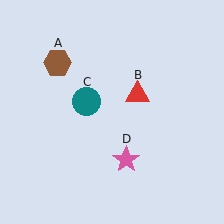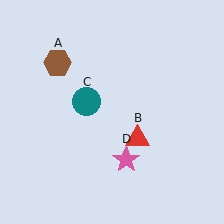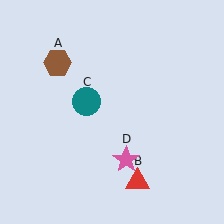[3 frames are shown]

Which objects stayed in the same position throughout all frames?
Brown hexagon (object A) and teal circle (object C) and pink star (object D) remained stationary.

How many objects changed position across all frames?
1 object changed position: red triangle (object B).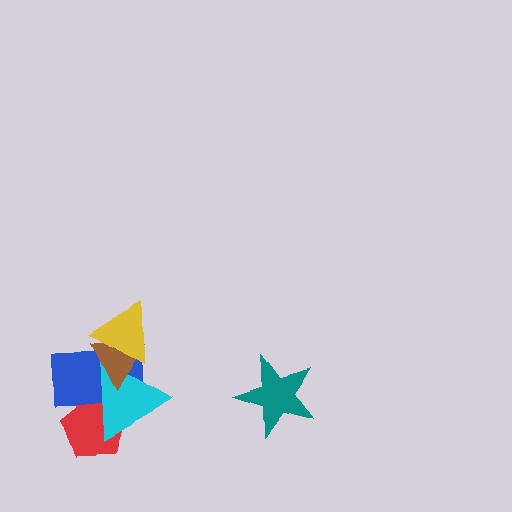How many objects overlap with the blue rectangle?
4 objects overlap with the blue rectangle.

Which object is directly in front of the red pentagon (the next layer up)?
The blue rectangle is directly in front of the red pentagon.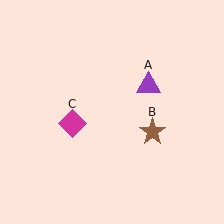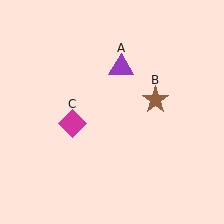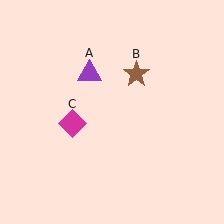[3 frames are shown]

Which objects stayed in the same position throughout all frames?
Magenta diamond (object C) remained stationary.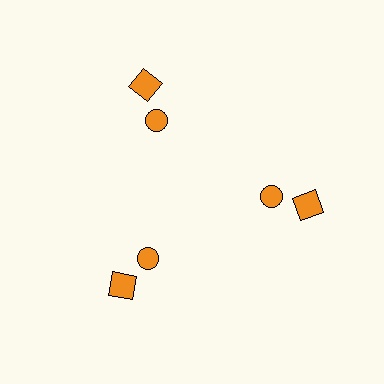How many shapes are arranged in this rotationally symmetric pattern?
There are 6 shapes, arranged in 3 groups of 2.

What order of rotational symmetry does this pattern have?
This pattern has 3-fold rotational symmetry.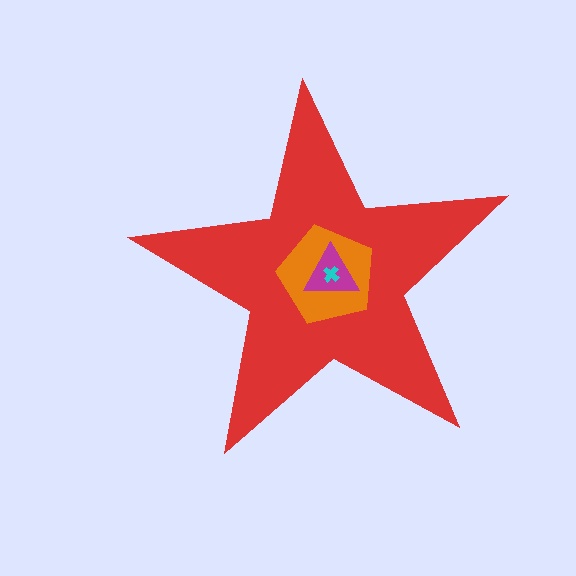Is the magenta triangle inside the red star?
Yes.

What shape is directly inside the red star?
The orange pentagon.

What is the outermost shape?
The red star.